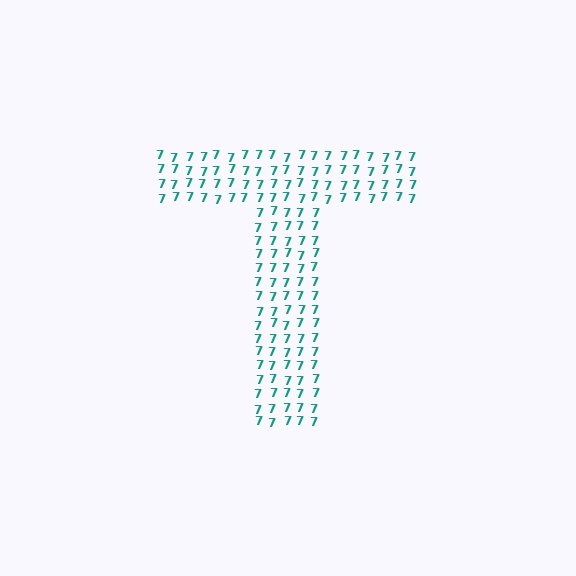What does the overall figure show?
The overall figure shows the letter T.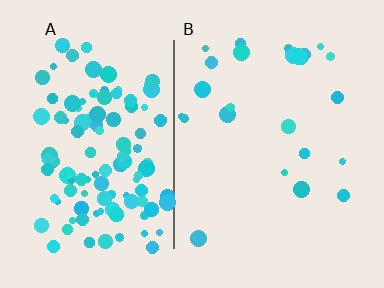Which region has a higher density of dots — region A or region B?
A (the left).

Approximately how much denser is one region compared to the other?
Approximately 4.7× — region A over region B.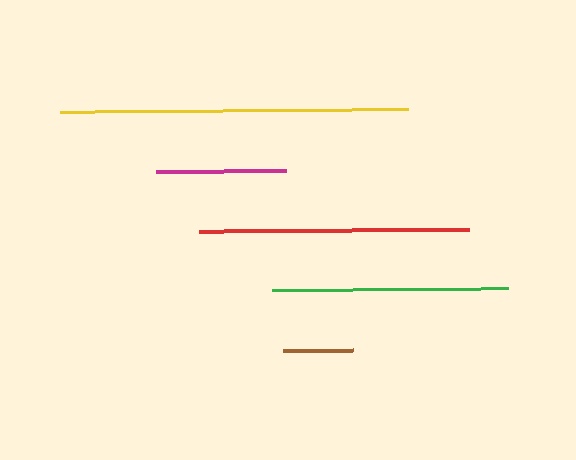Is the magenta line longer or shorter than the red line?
The red line is longer than the magenta line.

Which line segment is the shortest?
The brown line is the shortest at approximately 69 pixels.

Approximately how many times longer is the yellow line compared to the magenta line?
The yellow line is approximately 2.7 times the length of the magenta line.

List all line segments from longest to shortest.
From longest to shortest: yellow, red, green, magenta, brown.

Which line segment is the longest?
The yellow line is the longest at approximately 348 pixels.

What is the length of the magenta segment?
The magenta segment is approximately 130 pixels long.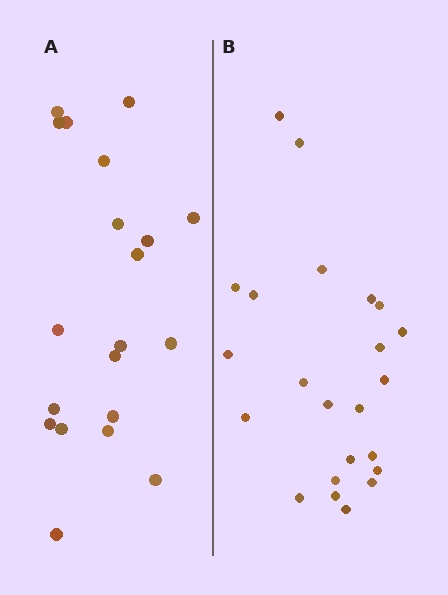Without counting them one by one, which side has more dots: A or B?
Region B (the right region) has more dots.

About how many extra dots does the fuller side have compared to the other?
Region B has just a few more — roughly 2 or 3 more dots than region A.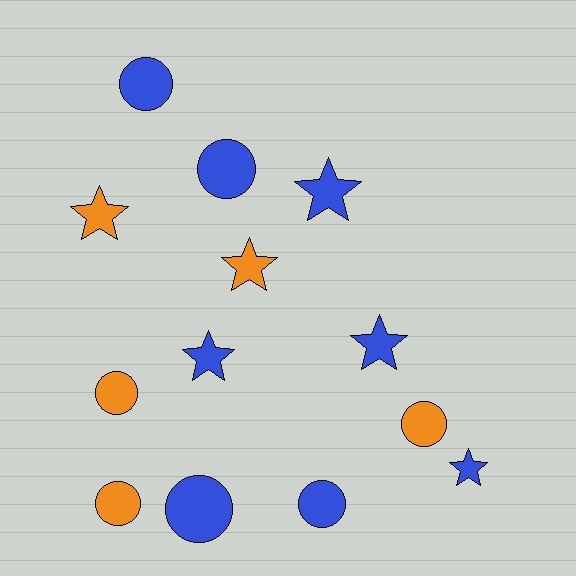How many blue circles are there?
There are 4 blue circles.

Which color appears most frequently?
Blue, with 8 objects.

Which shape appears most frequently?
Circle, with 7 objects.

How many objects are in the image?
There are 13 objects.